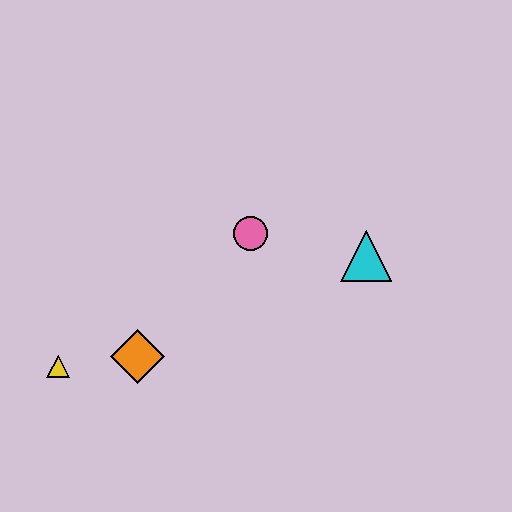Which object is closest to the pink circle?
The cyan triangle is closest to the pink circle.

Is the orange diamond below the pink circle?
Yes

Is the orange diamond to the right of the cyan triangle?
No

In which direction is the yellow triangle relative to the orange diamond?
The yellow triangle is to the left of the orange diamond.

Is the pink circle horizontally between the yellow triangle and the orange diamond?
No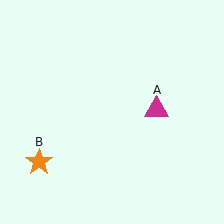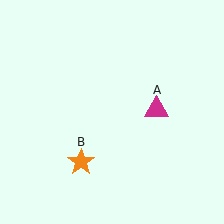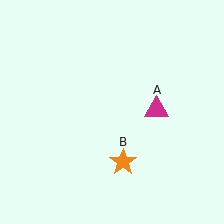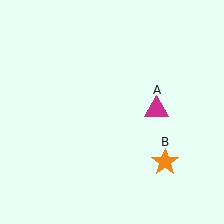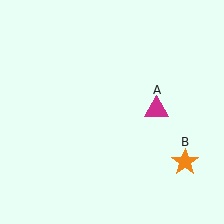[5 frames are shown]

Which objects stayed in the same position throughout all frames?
Magenta triangle (object A) remained stationary.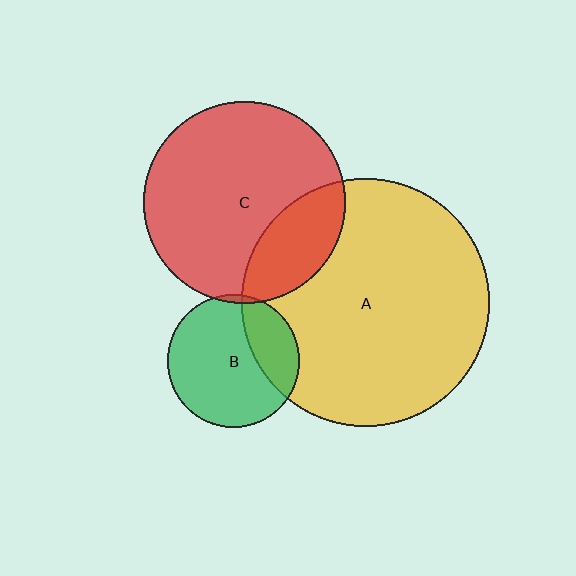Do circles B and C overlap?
Yes.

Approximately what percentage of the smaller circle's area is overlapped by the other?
Approximately 5%.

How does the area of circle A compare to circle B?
Approximately 3.5 times.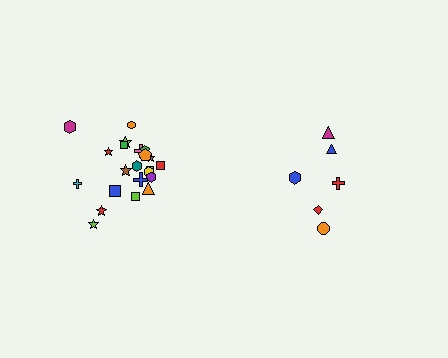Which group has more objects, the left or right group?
The left group.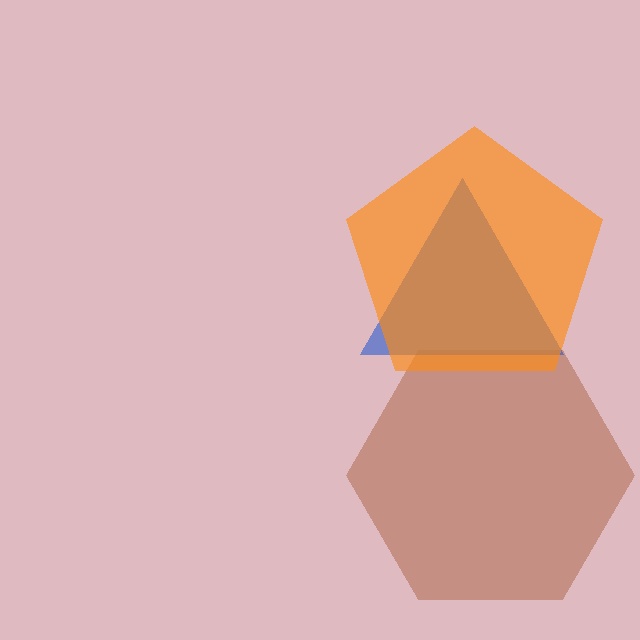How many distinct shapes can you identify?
There are 3 distinct shapes: a brown hexagon, a blue triangle, an orange pentagon.